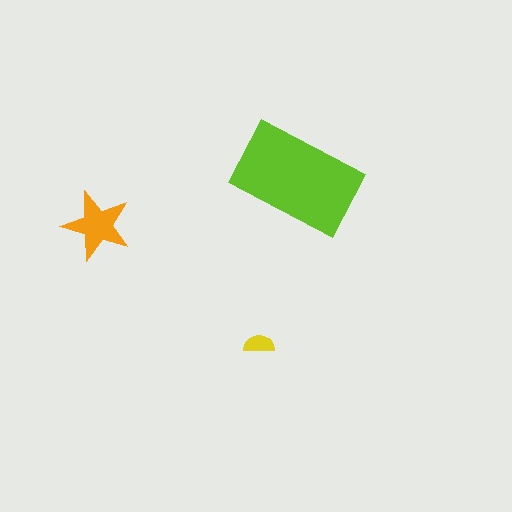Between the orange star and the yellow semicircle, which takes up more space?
The orange star.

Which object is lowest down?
The yellow semicircle is bottommost.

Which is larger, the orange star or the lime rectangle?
The lime rectangle.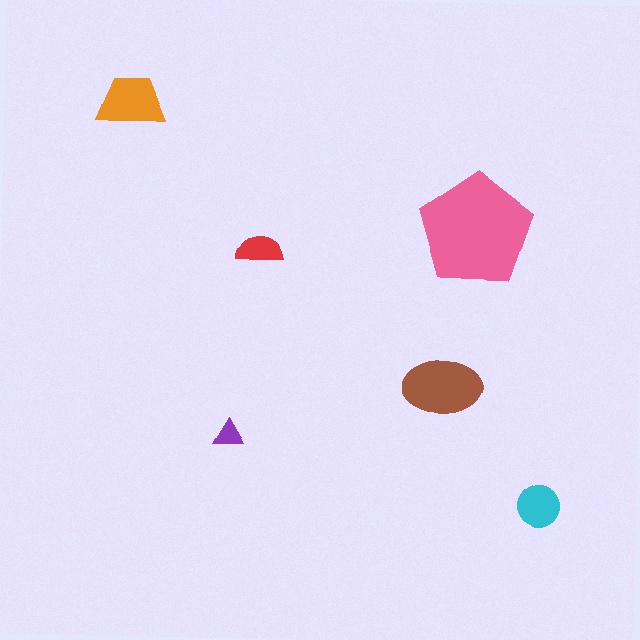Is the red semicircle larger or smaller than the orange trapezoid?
Smaller.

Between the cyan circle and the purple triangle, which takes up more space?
The cyan circle.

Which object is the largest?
The pink pentagon.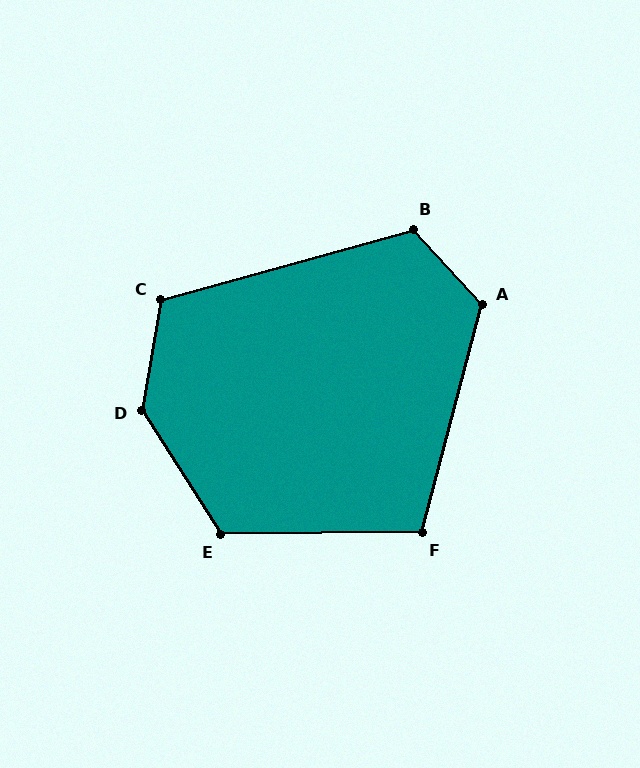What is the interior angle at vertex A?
Approximately 123 degrees (obtuse).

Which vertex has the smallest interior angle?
F, at approximately 105 degrees.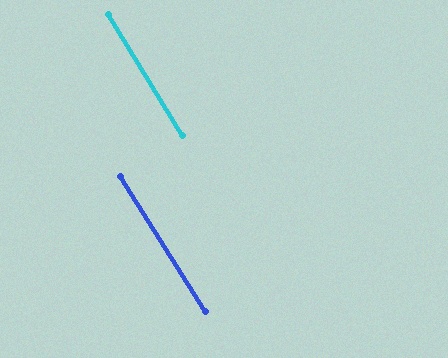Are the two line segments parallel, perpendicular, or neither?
Parallel — their directions differ by only 1.0°.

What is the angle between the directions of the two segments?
Approximately 1 degree.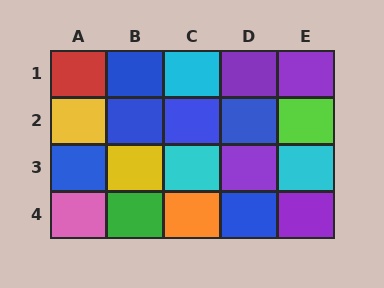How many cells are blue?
6 cells are blue.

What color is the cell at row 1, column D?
Purple.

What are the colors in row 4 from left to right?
Pink, green, orange, blue, purple.